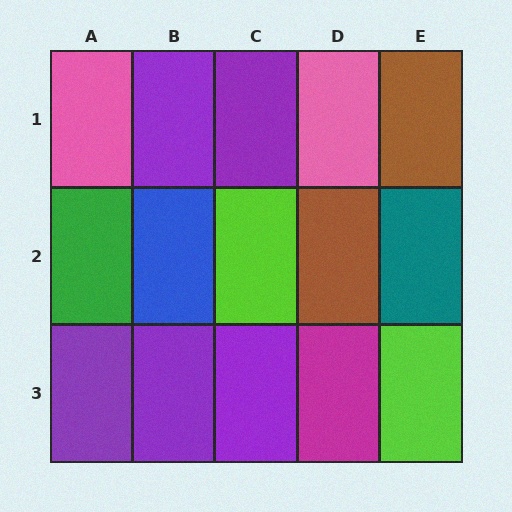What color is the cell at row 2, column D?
Brown.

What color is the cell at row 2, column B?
Blue.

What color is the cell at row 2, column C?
Lime.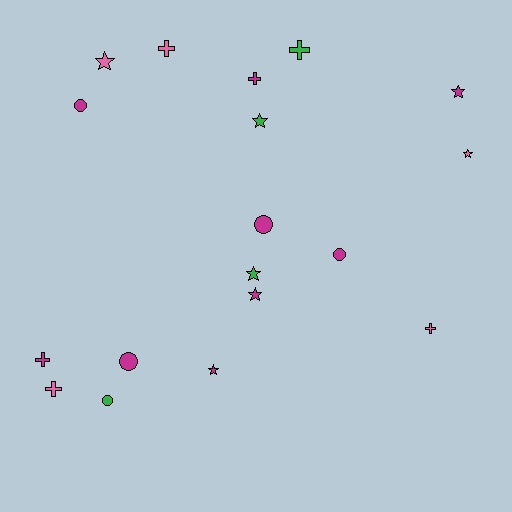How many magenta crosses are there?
There are 2 magenta crosses.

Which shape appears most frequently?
Star, with 7 objects.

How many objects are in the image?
There are 18 objects.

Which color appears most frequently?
Magenta, with 9 objects.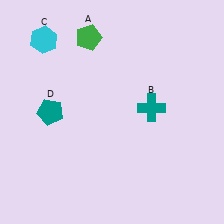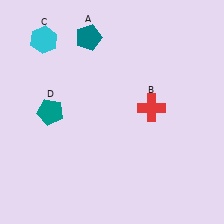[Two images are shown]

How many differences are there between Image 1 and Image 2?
There are 2 differences between the two images.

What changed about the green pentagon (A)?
In Image 1, A is green. In Image 2, it changed to teal.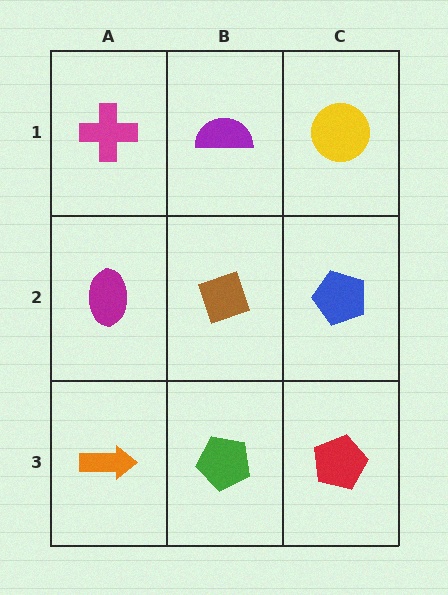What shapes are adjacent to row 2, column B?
A purple semicircle (row 1, column B), a green pentagon (row 3, column B), a magenta ellipse (row 2, column A), a blue pentagon (row 2, column C).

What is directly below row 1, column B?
A brown diamond.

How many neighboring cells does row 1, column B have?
3.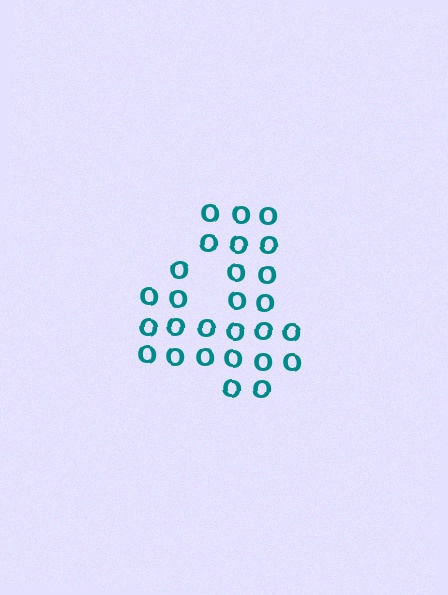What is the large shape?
The large shape is the digit 4.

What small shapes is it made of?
It is made of small letter O's.